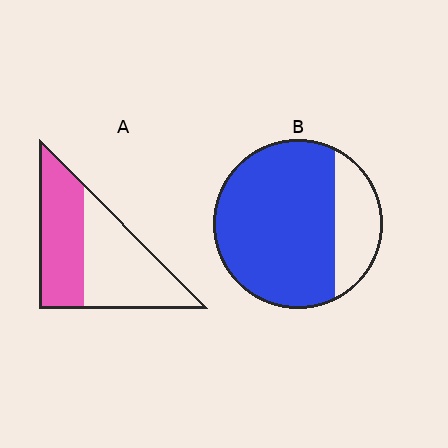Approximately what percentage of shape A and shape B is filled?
A is approximately 45% and B is approximately 75%.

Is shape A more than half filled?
Roughly half.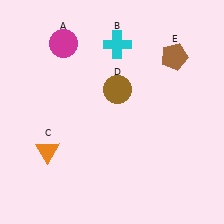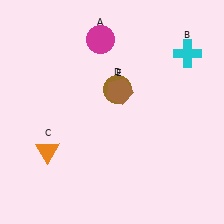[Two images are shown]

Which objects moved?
The objects that moved are: the magenta circle (A), the cyan cross (B), the brown pentagon (E).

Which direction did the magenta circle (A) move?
The magenta circle (A) moved right.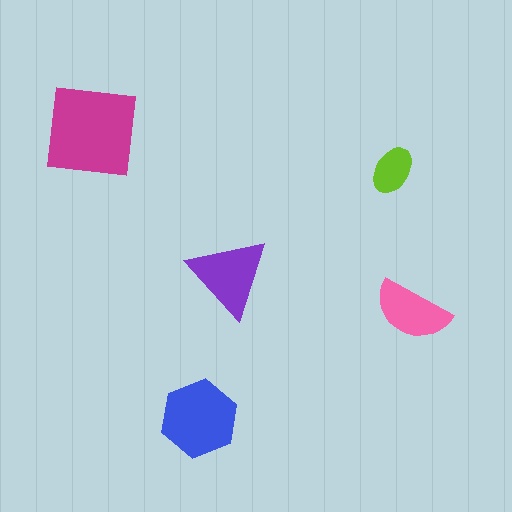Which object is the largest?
The magenta square.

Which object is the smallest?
The lime ellipse.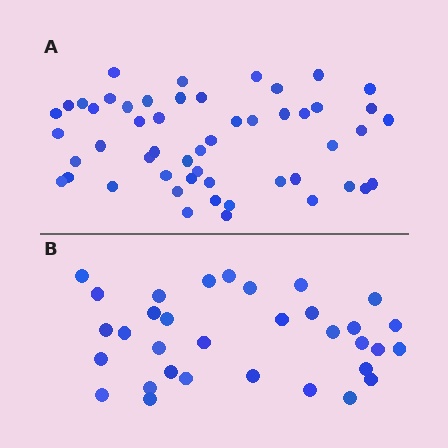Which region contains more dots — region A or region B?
Region A (the top region) has more dots.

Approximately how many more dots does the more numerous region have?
Region A has approximately 20 more dots than region B.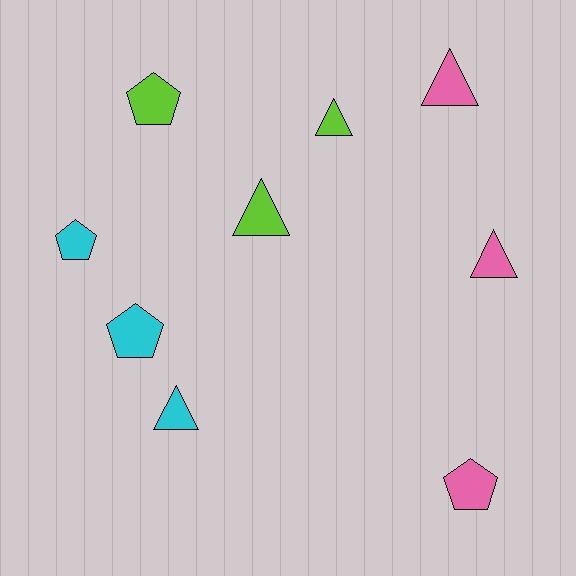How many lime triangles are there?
There are 2 lime triangles.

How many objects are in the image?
There are 9 objects.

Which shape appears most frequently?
Triangle, with 5 objects.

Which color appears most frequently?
Lime, with 3 objects.